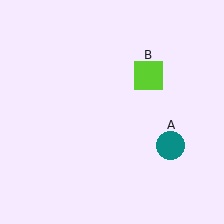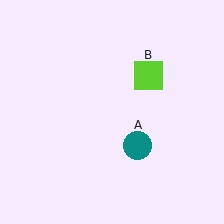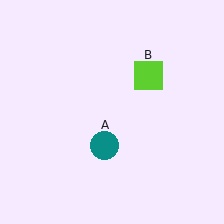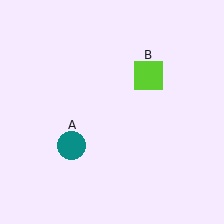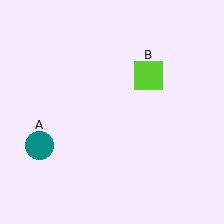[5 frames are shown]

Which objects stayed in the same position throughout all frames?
Lime square (object B) remained stationary.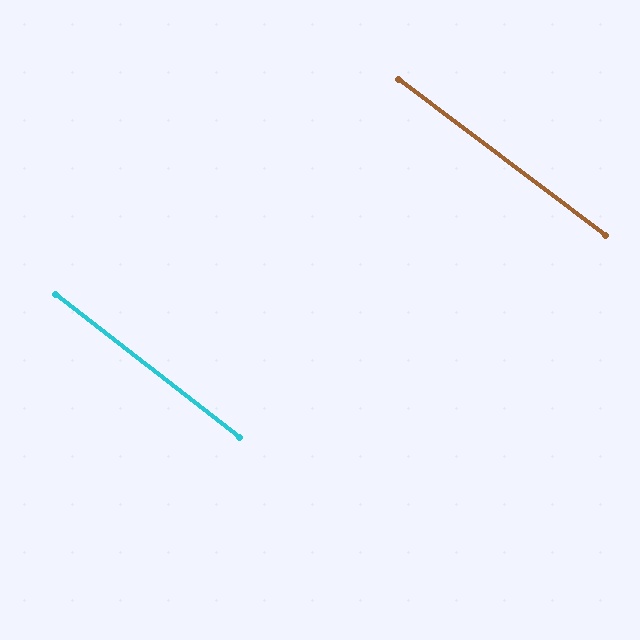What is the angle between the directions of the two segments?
Approximately 1 degree.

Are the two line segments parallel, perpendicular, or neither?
Parallel — their directions differ by only 0.9°.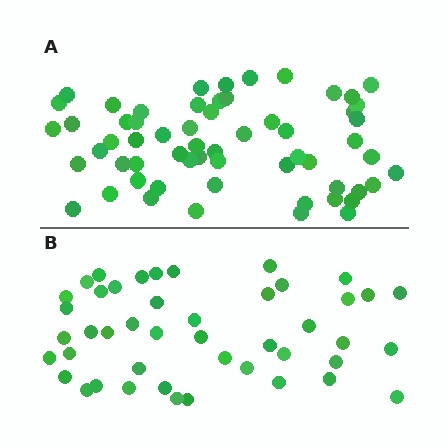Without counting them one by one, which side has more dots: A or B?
Region A (the top region) has more dots.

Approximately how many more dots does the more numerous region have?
Region A has approximately 15 more dots than region B.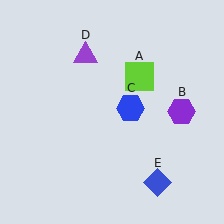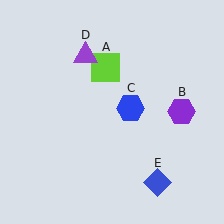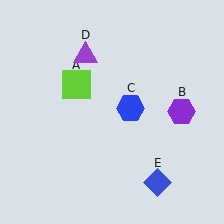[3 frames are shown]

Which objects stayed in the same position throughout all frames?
Purple hexagon (object B) and blue hexagon (object C) and purple triangle (object D) and blue diamond (object E) remained stationary.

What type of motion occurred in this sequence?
The lime square (object A) rotated counterclockwise around the center of the scene.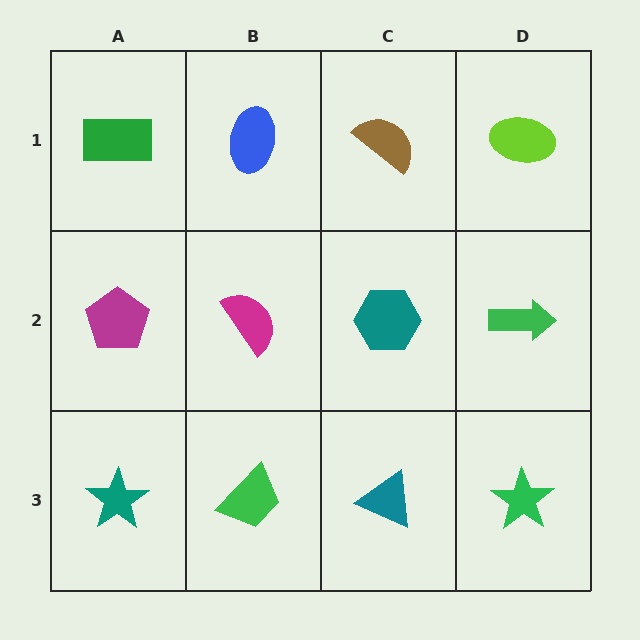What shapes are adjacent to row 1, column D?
A green arrow (row 2, column D), a brown semicircle (row 1, column C).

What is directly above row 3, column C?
A teal hexagon.